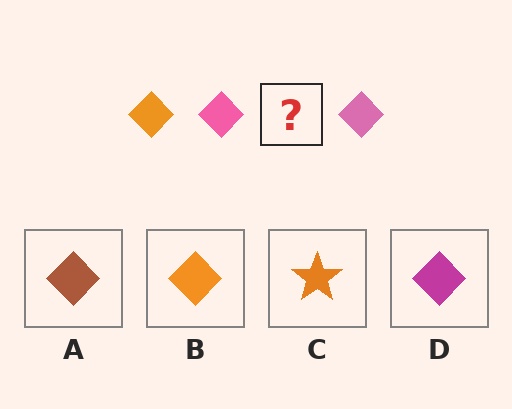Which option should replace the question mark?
Option B.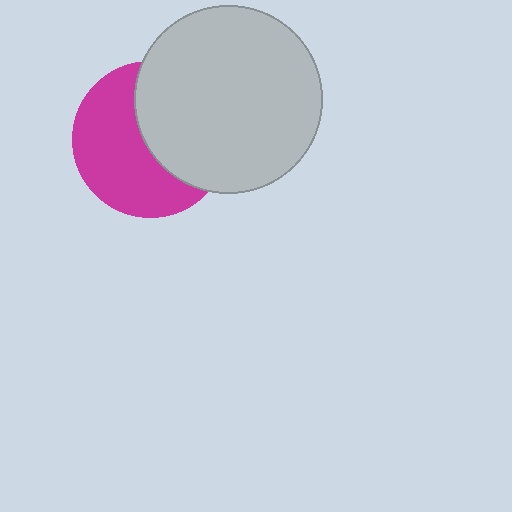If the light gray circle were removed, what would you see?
You would see the complete magenta circle.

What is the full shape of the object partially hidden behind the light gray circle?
The partially hidden object is a magenta circle.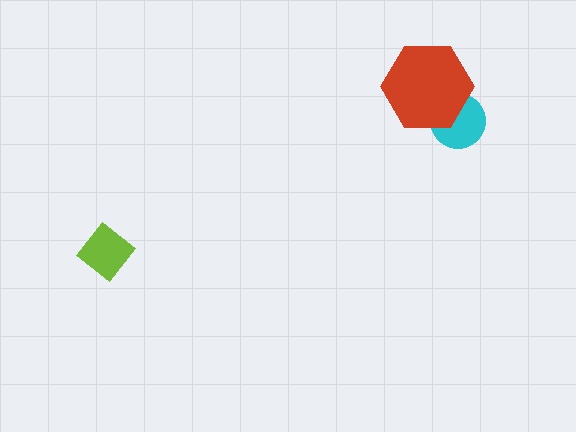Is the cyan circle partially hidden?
Yes, it is partially covered by another shape.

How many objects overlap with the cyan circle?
1 object overlaps with the cyan circle.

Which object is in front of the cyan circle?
The red hexagon is in front of the cyan circle.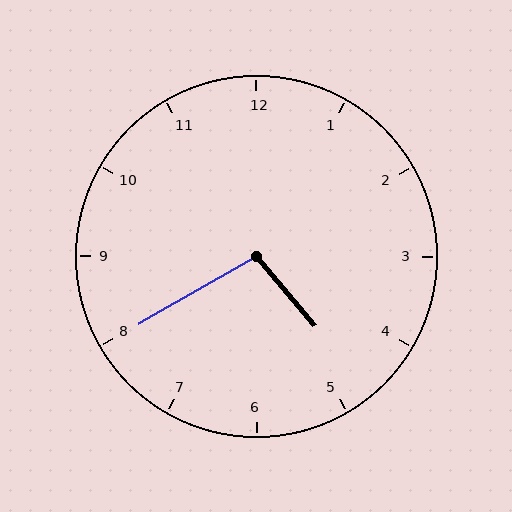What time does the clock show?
4:40.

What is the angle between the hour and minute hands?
Approximately 100 degrees.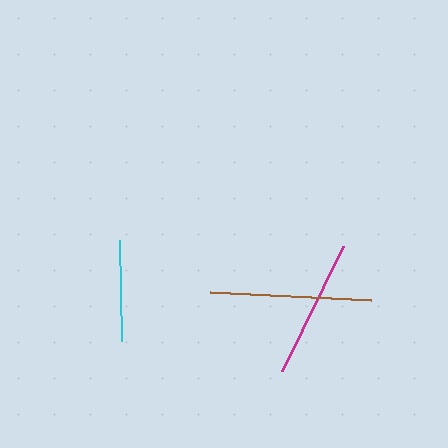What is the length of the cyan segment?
The cyan segment is approximately 101 pixels long.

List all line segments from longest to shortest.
From longest to shortest: brown, magenta, cyan.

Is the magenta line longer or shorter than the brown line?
The brown line is longer than the magenta line.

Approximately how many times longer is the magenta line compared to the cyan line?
The magenta line is approximately 1.4 times the length of the cyan line.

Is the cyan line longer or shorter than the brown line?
The brown line is longer than the cyan line.